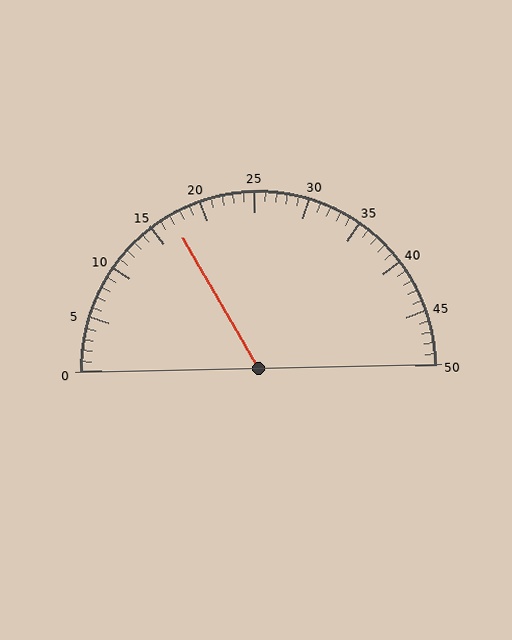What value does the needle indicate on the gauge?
The needle indicates approximately 17.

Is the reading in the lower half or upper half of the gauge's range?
The reading is in the lower half of the range (0 to 50).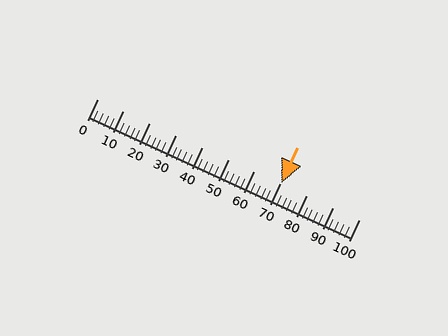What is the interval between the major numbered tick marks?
The major tick marks are spaced 10 units apart.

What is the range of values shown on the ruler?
The ruler shows values from 0 to 100.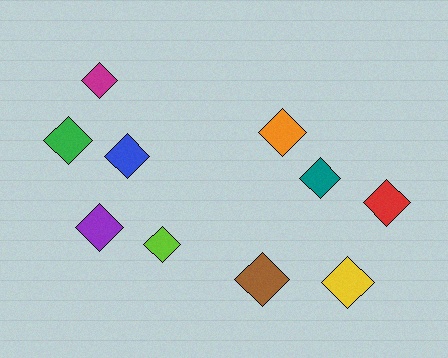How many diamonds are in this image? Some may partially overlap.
There are 10 diamonds.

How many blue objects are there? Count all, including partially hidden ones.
There is 1 blue object.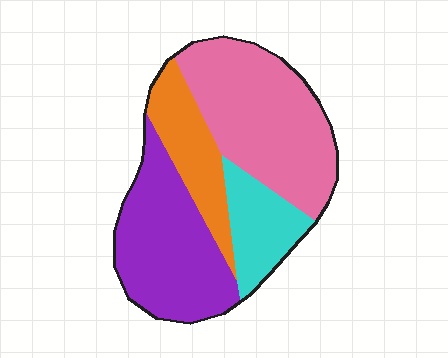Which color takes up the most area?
Pink, at roughly 40%.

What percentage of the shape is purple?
Purple takes up between a quarter and a half of the shape.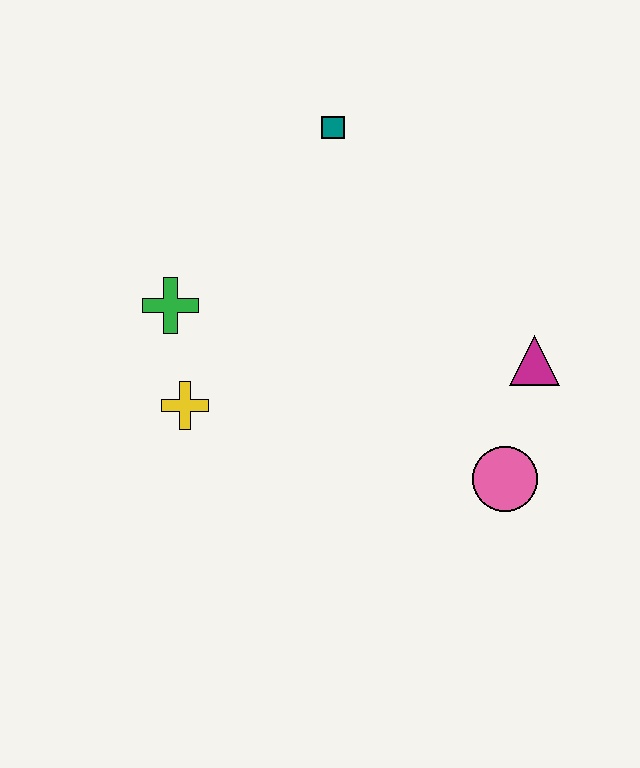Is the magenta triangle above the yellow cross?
Yes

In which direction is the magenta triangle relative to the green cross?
The magenta triangle is to the right of the green cross.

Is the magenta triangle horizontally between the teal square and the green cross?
No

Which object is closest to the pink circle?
The magenta triangle is closest to the pink circle.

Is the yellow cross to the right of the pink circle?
No